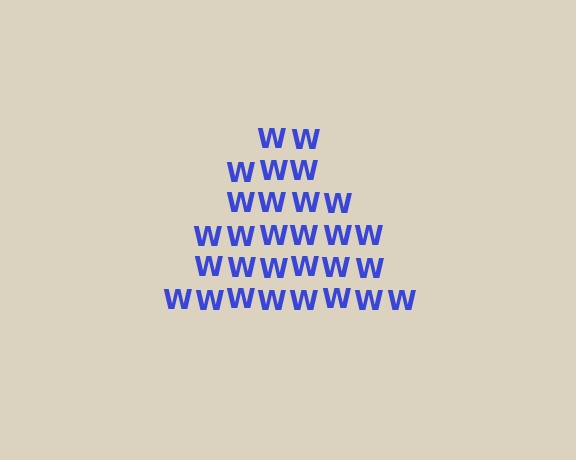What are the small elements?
The small elements are letter W's.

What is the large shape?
The large shape is a triangle.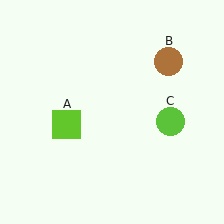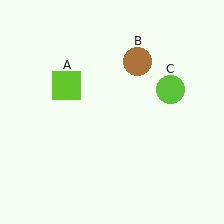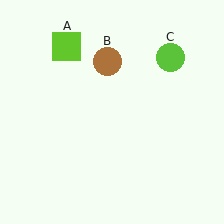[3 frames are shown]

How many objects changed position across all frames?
3 objects changed position: lime square (object A), brown circle (object B), lime circle (object C).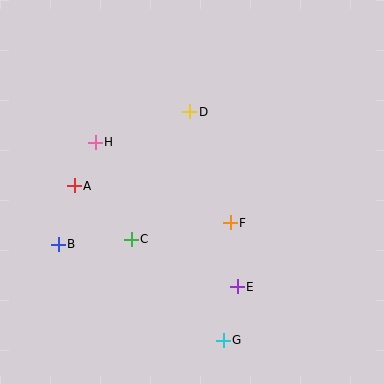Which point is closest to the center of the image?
Point F at (230, 223) is closest to the center.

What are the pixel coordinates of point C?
Point C is at (131, 239).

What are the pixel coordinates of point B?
Point B is at (58, 244).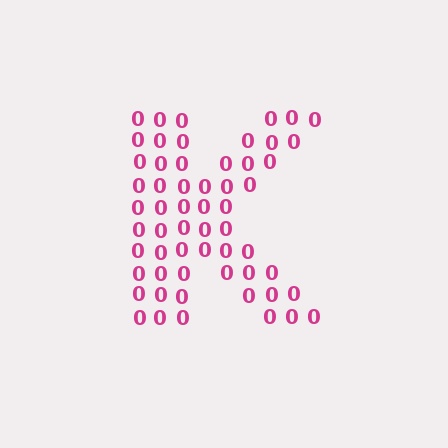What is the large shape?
The large shape is the letter K.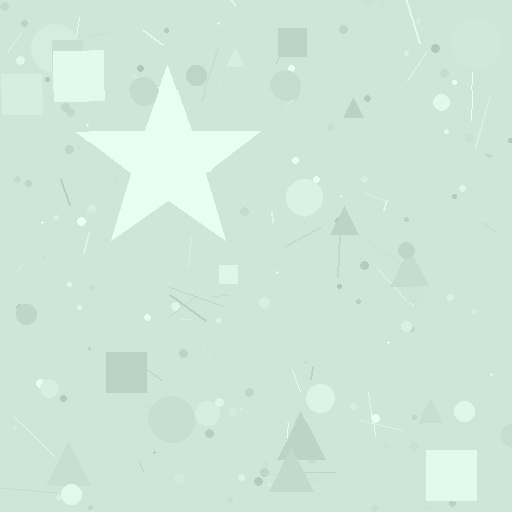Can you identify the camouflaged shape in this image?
The camouflaged shape is a star.